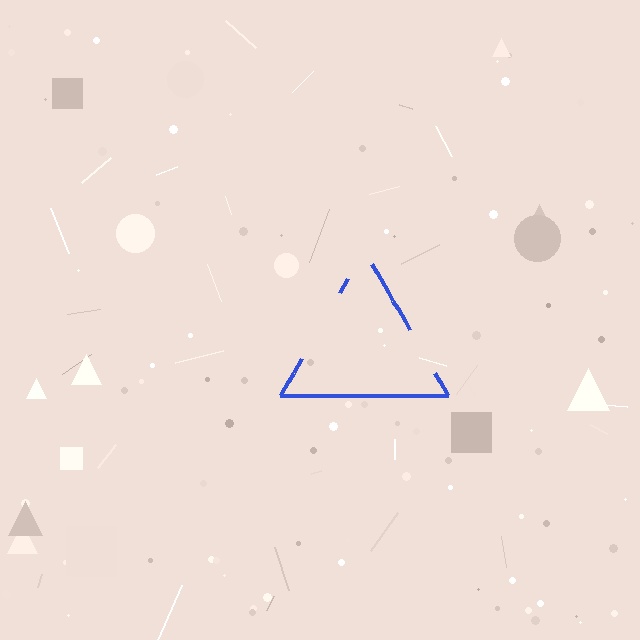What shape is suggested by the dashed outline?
The dashed outline suggests a triangle.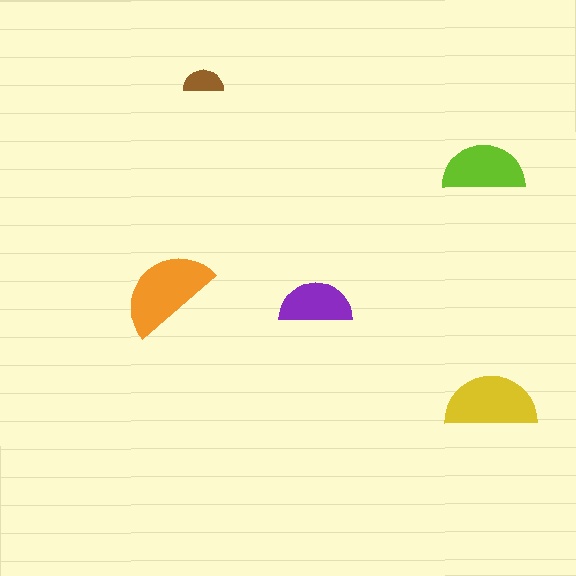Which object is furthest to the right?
The yellow semicircle is rightmost.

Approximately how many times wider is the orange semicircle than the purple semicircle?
About 1.5 times wider.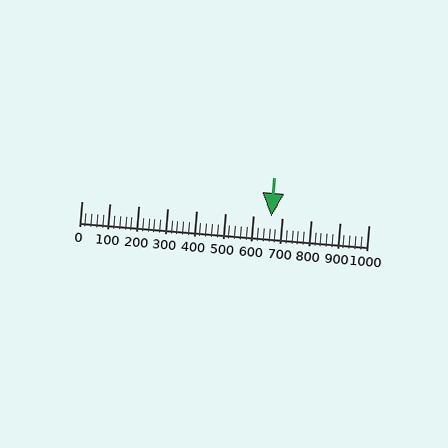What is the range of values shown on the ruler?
The ruler shows values from 0 to 1000.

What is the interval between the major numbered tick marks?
The major tick marks are spaced 100 units apart.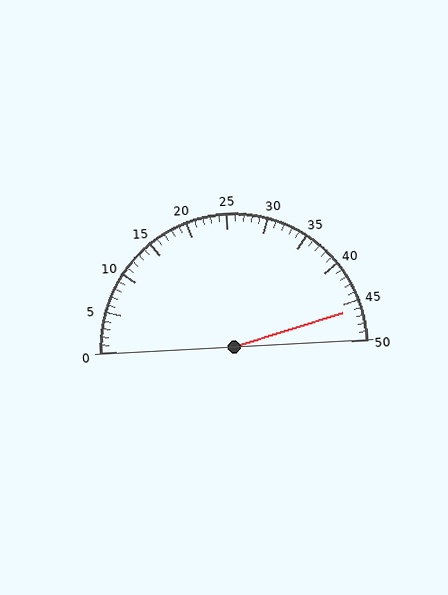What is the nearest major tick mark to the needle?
The nearest major tick mark is 45.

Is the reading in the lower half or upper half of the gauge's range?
The reading is in the upper half of the range (0 to 50).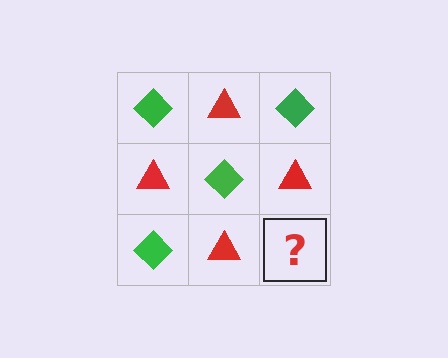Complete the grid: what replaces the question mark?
The question mark should be replaced with a green diamond.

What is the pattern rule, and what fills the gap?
The rule is that it alternates green diamond and red triangle in a checkerboard pattern. The gap should be filled with a green diamond.